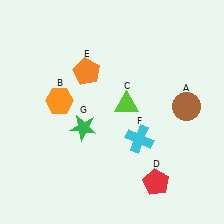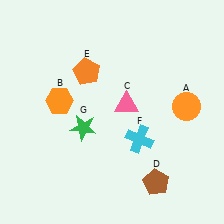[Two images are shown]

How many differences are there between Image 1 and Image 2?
There are 3 differences between the two images.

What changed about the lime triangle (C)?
In Image 1, C is lime. In Image 2, it changed to pink.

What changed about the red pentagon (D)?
In Image 1, D is red. In Image 2, it changed to brown.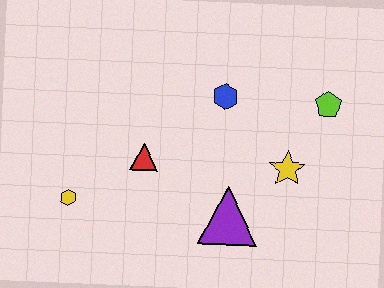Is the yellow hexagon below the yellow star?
Yes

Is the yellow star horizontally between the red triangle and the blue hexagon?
No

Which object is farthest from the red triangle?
The lime pentagon is farthest from the red triangle.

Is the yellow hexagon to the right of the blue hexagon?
No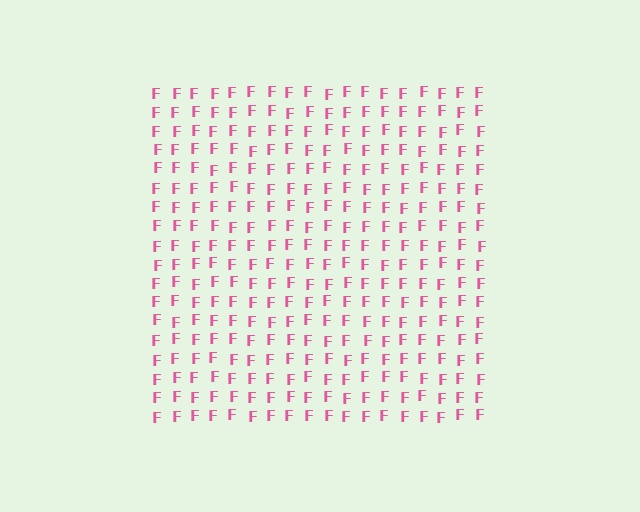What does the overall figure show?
The overall figure shows a square.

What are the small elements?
The small elements are letter F's.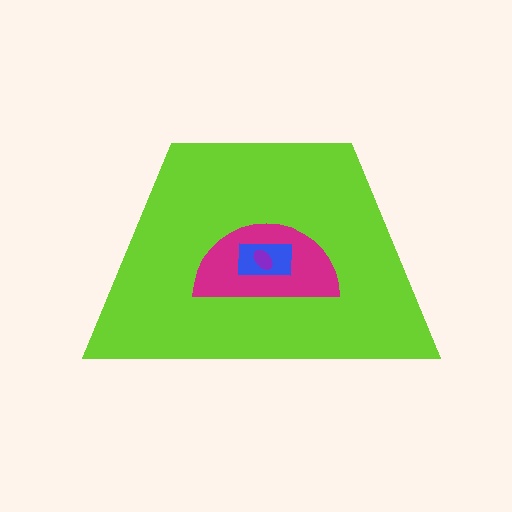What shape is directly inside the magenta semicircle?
The blue rectangle.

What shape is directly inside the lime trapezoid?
The magenta semicircle.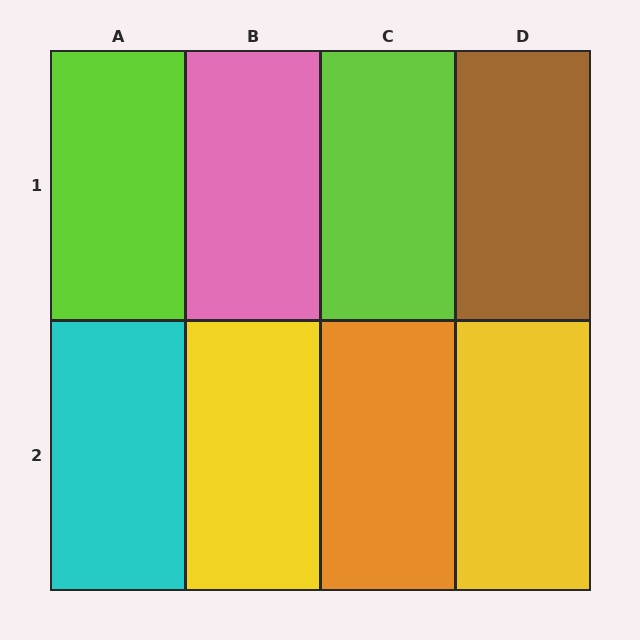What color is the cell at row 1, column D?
Brown.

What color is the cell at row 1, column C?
Lime.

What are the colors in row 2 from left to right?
Cyan, yellow, orange, yellow.